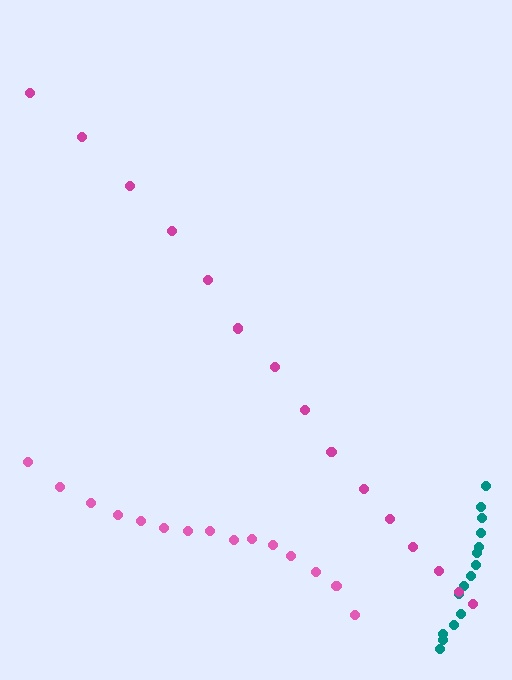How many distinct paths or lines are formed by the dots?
There are 3 distinct paths.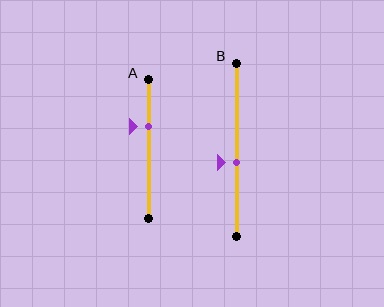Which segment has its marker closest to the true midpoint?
Segment B has its marker closest to the true midpoint.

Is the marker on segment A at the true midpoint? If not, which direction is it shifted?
No, the marker on segment A is shifted upward by about 17% of the segment length.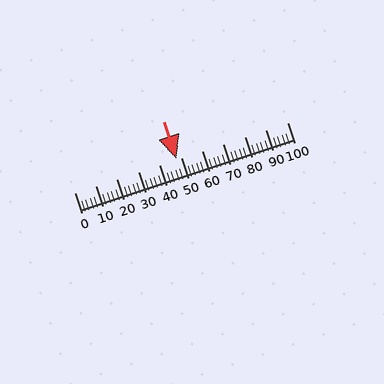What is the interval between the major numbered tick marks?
The major tick marks are spaced 10 units apart.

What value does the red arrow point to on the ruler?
The red arrow points to approximately 48.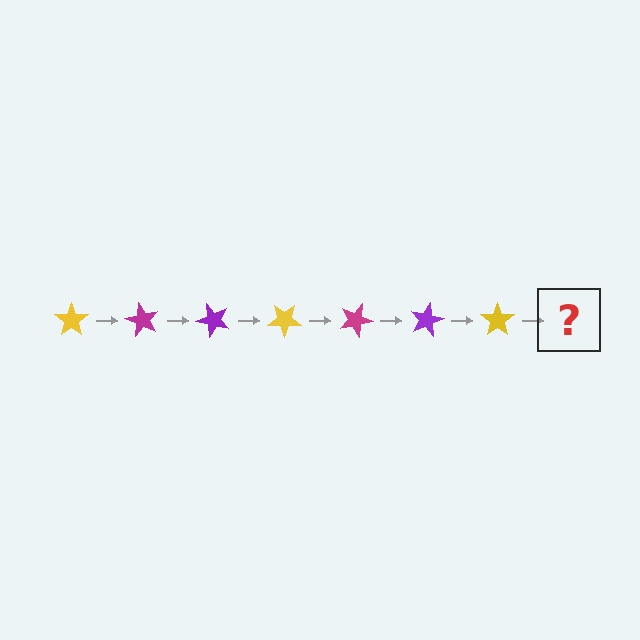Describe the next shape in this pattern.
It should be a magenta star, rotated 420 degrees from the start.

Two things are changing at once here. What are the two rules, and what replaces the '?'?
The two rules are that it rotates 60 degrees each step and the color cycles through yellow, magenta, and purple. The '?' should be a magenta star, rotated 420 degrees from the start.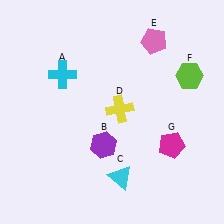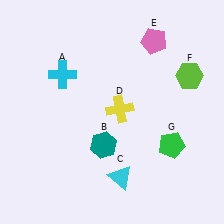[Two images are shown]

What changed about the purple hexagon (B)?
In Image 1, B is purple. In Image 2, it changed to teal.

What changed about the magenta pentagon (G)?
In Image 1, G is magenta. In Image 2, it changed to green.